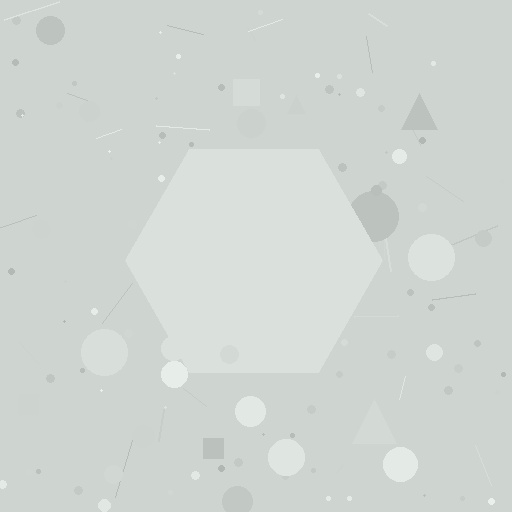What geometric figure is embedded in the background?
A hexagon is embedded in the background.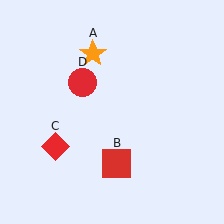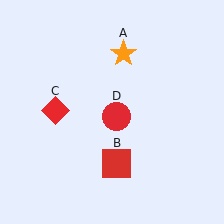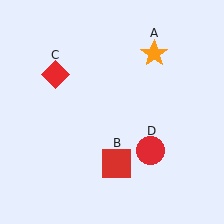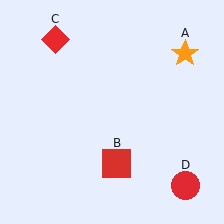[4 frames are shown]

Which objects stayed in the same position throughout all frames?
Red square (object B) remained stationary.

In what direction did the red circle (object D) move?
The red circle (object D) moved down and to the right.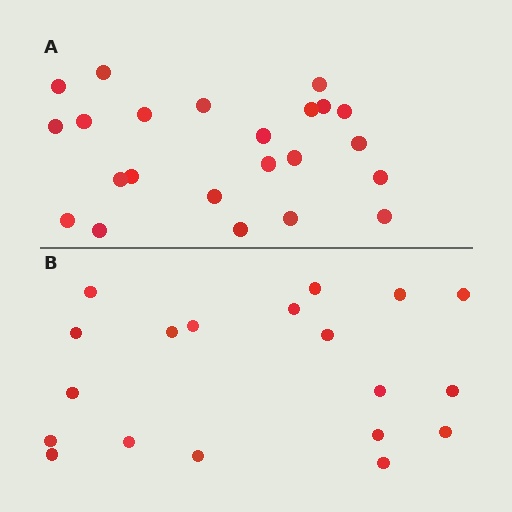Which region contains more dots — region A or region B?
Region A (the top region) has more dots.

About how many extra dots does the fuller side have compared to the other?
Region A has about 4 more dots than region B.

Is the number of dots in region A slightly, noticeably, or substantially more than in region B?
Region A has only slightly more — the two regions are fairly close. The ratio is roughly 1.2 to 1.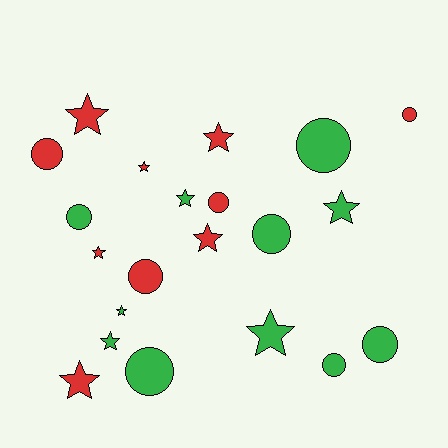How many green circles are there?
There are 6 green circles.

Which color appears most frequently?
Green, with 11 objects.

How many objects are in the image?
There are 21 objects.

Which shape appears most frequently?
Star, with 11 objects.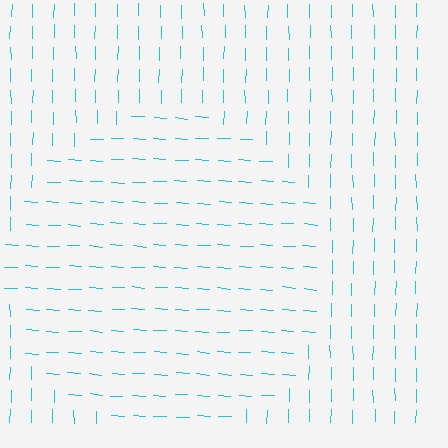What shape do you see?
I see a circle.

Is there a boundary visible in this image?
Yes, there is a texture boundary formed by a change in line orientation.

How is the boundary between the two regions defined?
The boundary is defined purely by a change in line orientation (approximately 86 degrees difference). All lines are the same color and thickness.